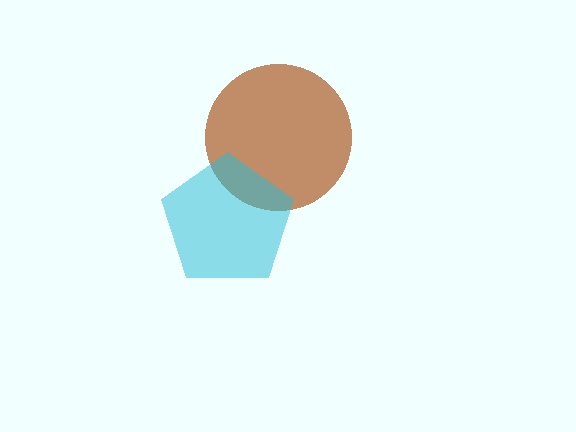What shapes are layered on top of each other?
The layered shapes are: a brown circle, a cyan pentagon.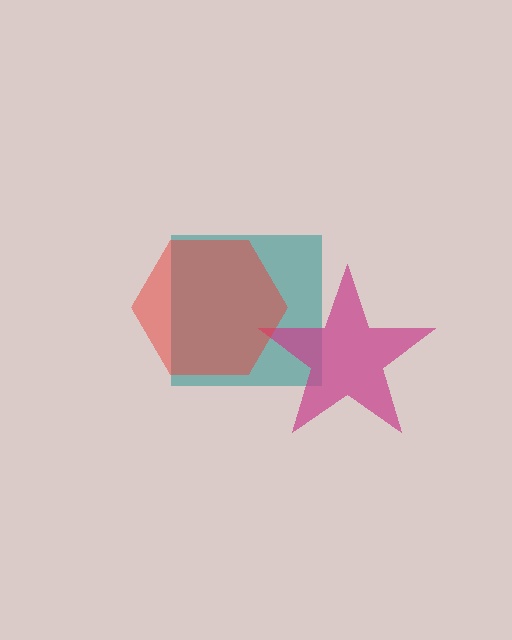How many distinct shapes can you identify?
There are 3 distinct shapes: a teal square, a magenta star, a red hexagon.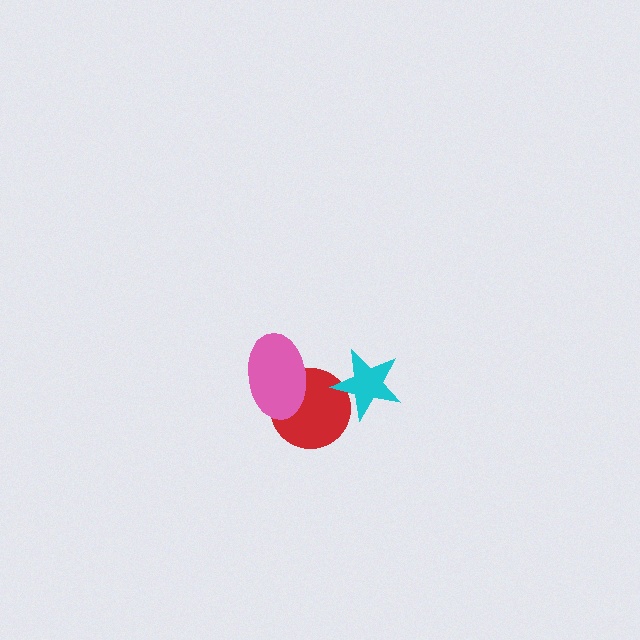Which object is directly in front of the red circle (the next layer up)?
The pink ellipse is directly in front of the red circle.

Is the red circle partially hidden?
Yes, it is partially covered by another shape.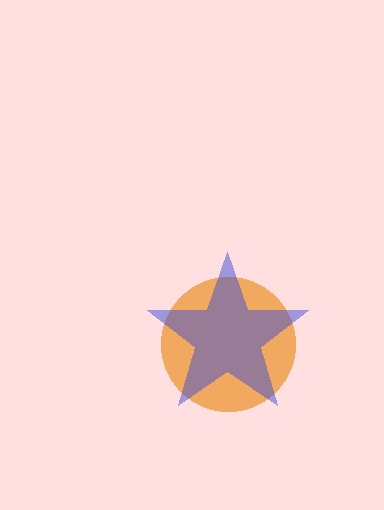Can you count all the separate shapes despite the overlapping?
Yes, there are 2 separate shapes.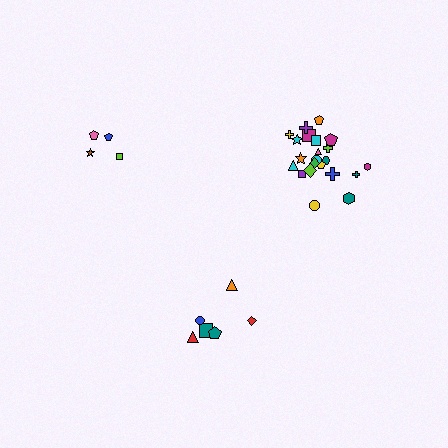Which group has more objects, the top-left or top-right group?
The top-right group.